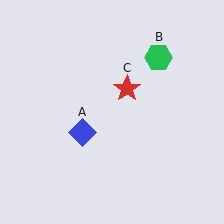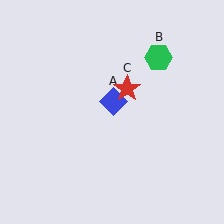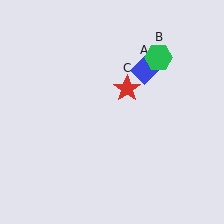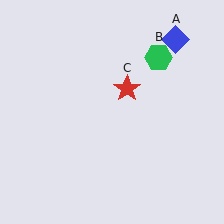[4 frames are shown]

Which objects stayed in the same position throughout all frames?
Green hexagon (object B) and red star (object C) remained stationary.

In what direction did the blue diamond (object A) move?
The blue diamond (object A) moved up and to the right.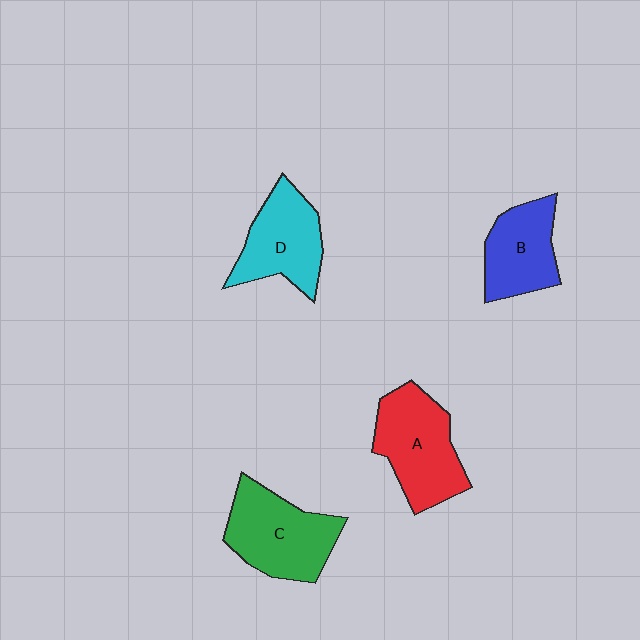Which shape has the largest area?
Shape C (green).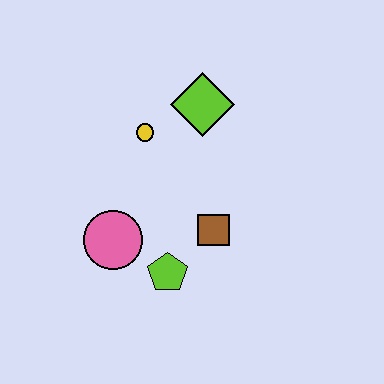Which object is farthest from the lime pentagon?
The lime diamond is farthest from the lime pentagon.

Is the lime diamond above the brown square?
Yes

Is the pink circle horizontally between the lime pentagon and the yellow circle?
No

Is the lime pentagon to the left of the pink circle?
No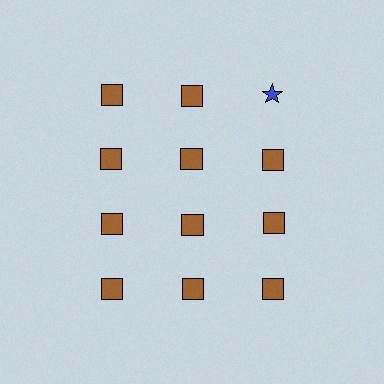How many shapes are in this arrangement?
There are 12 shapes arranged in a grid pattern.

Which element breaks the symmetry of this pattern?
The blue star in the top row, center column breaks the symmetry. All other shapes are brown squares.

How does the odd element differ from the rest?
It differs in both color (blue instead of brown) and shape (star instead of square).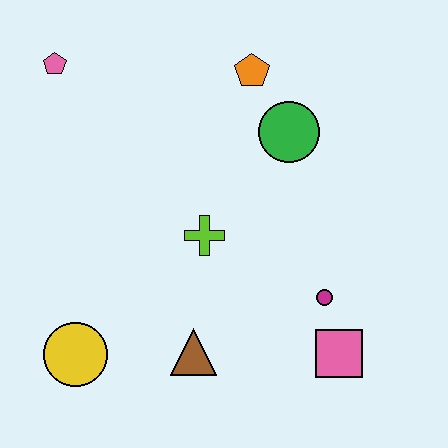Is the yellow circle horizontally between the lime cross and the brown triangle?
No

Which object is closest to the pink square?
The magenta circle is closest to the pink square.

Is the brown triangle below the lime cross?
Yes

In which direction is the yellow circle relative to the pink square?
The yellow circle is to the left of the pink square.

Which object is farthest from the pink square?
The pink pentagon is farthest from the pink square.